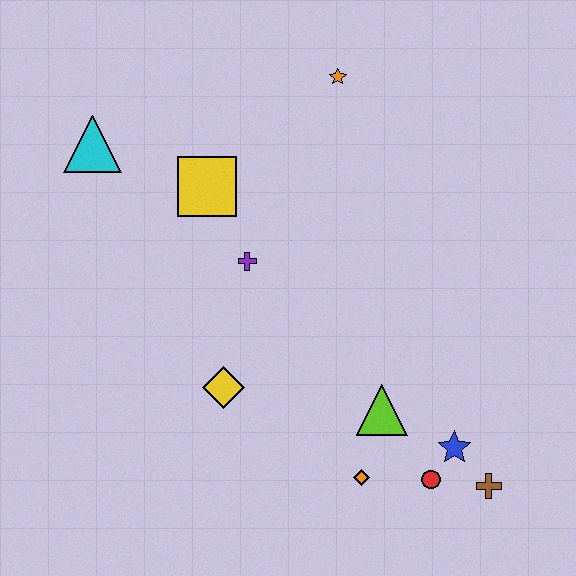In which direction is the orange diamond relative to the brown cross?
The orange diamond is to the left of the brown cross.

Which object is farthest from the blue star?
The cyan triangle is farthest from the blue star.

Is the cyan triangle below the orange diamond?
No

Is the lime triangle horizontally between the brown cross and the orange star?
Yes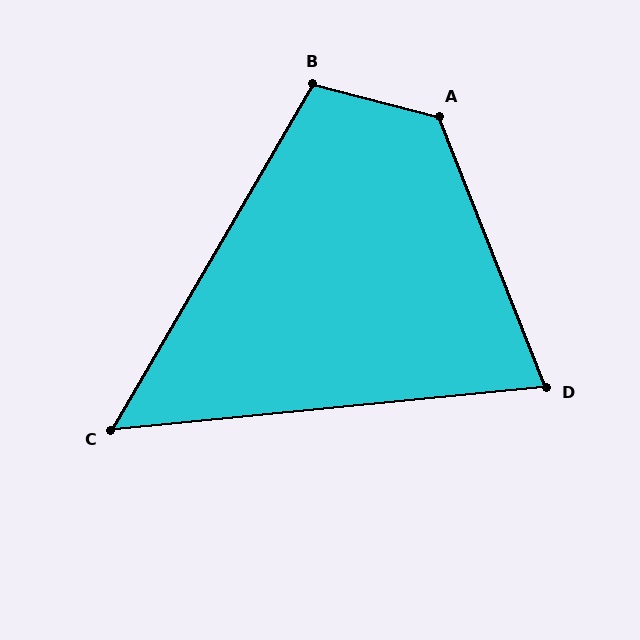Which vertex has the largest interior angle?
A, at approximately 126 degrees.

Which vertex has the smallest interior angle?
C, at approximately 54 degrees.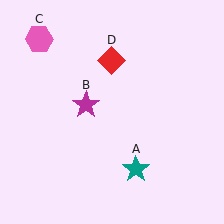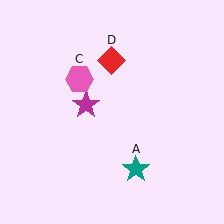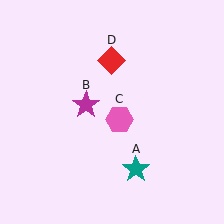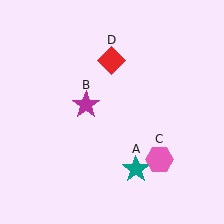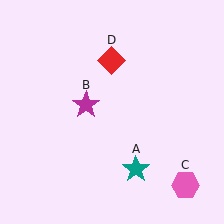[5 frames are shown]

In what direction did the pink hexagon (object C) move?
The pink hexagon (object C) moved down and to the right.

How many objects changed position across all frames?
1 object changed position: pink hexagon (object C).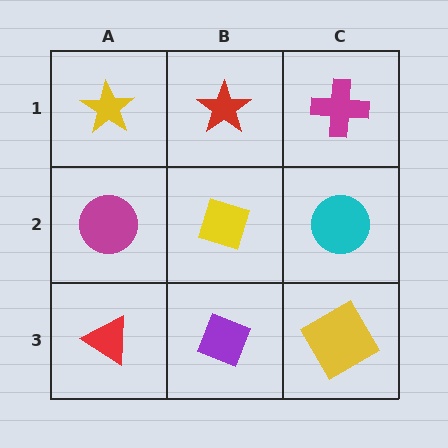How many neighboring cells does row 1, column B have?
3.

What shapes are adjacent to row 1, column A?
A magenta circle (row 2, column A), a red star (row 1, column B).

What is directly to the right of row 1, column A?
A red star.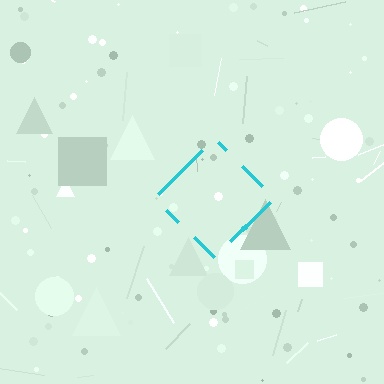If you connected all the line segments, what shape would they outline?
They would outline a diamond.